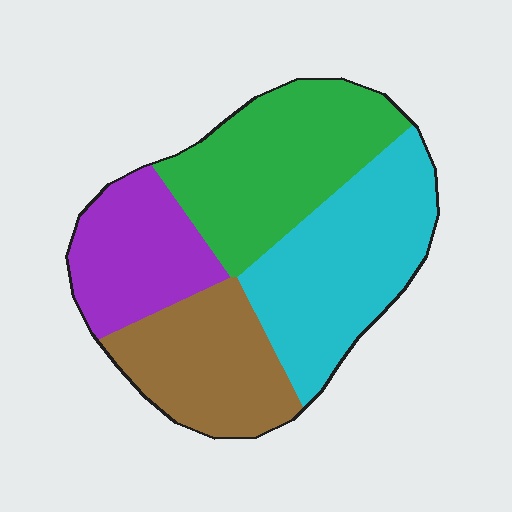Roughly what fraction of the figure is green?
Green takes up between a sixth and a third of the figure.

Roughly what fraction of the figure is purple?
Purple covers roughly 20% of the figure.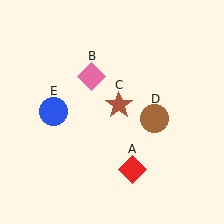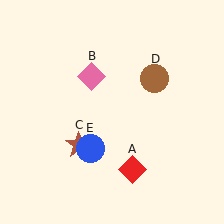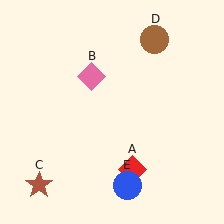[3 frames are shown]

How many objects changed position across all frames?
3 objects changed position: brown star (object C), brown circle (object D), blue circle (object E).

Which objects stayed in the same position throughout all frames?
Red diamond (object A) and pink diamond (object B) remained stationary.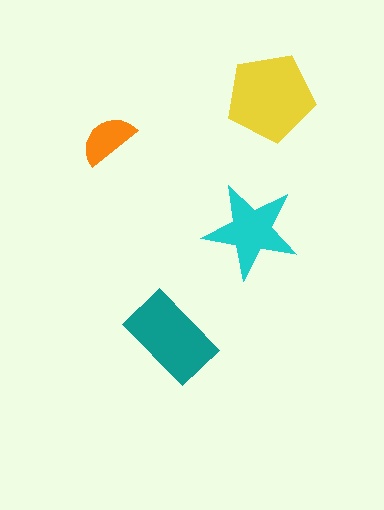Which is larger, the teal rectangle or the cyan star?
The teal rectangle.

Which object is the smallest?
The orange semicircle.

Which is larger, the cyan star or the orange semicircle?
The cyan star.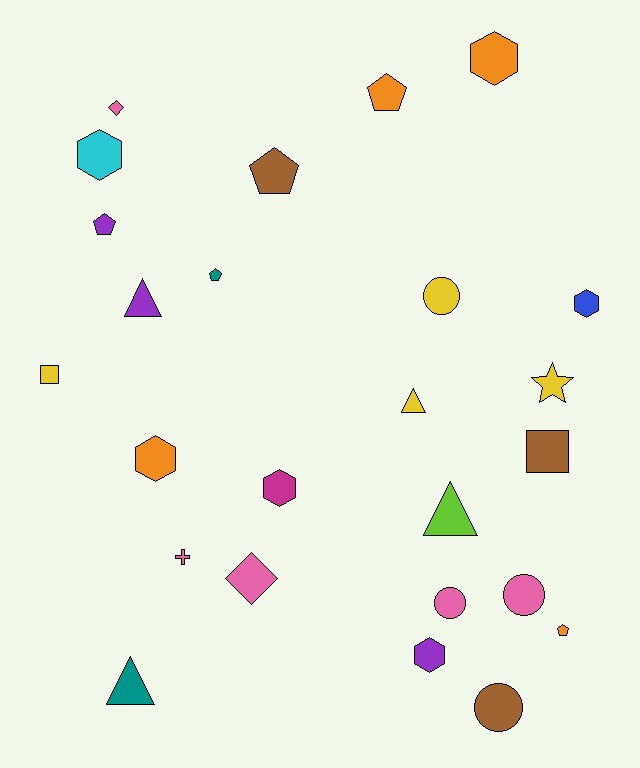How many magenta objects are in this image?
There is 1 magenta object.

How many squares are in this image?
There are 2 squares.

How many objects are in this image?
There are 25 objects.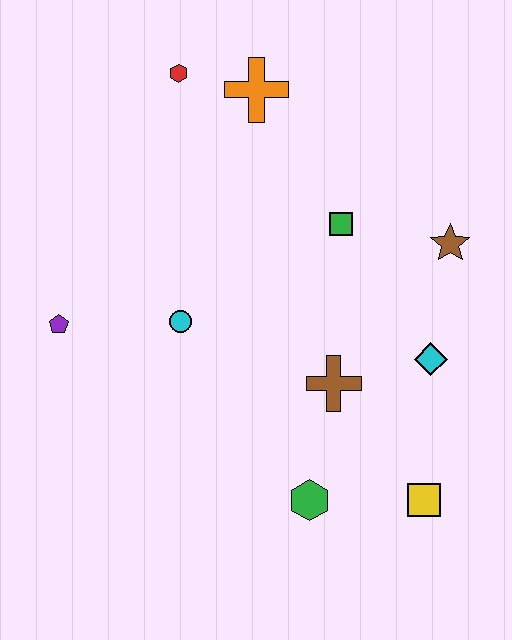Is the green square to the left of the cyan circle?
No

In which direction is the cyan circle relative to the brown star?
The cyan circle is to the left of the brown star.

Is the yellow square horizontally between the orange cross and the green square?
No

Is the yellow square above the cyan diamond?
No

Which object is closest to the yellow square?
The green hexagon is closest to the yellow square.